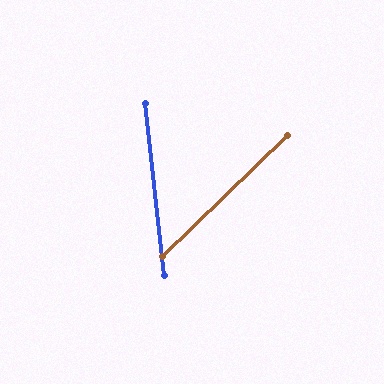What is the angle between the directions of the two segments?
Approximately 52 degrees.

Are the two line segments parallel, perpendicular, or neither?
Neither parallel nor perpendicular — they differ by about 52°.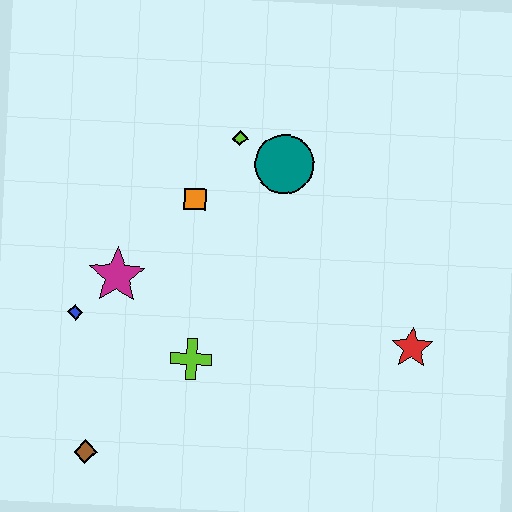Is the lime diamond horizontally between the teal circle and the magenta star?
Yes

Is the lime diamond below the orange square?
No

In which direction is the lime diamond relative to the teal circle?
The lime diamond is to the left of the teal circle.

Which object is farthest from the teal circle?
The brown diamond is farthest from the teal circle.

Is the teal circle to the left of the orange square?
No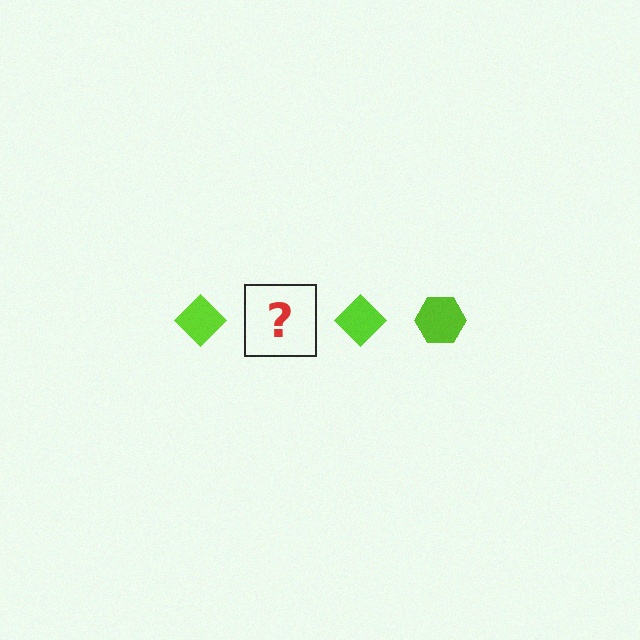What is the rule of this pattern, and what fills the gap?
The rule is that the pattern cycles through diamond, hexagon shapes in lime. The gap should be filled with a lime hexagon.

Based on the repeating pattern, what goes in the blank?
The blank should be a lime hexagon.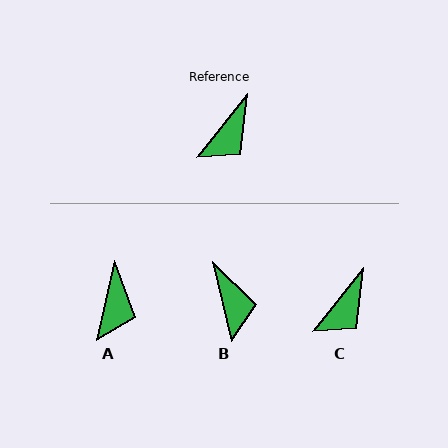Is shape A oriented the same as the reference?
No, it is off by about 26 degrees.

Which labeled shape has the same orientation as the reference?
C.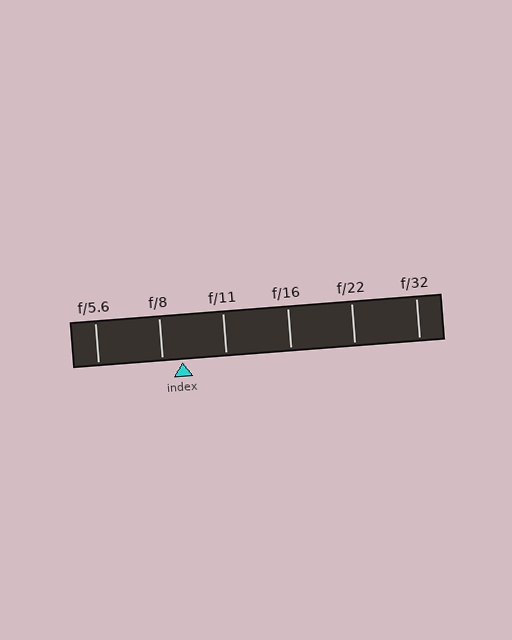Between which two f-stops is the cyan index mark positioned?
The index mark is between f/8 and f/11.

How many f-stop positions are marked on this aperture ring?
There are 6 f-stop positions marked.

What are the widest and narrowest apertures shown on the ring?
The widest aperture shown is f/5.6 and the narrowest is f/32.